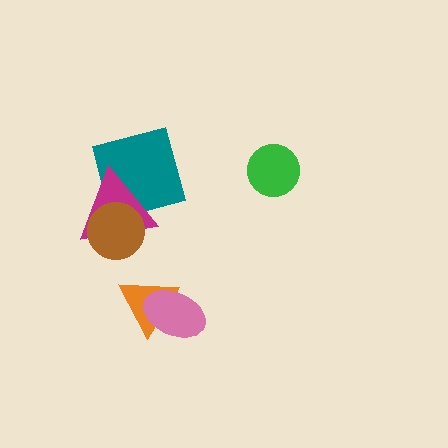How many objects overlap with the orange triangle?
1 object overlaps with the orange triangle.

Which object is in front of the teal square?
The magenta triangle is in front of the teal square.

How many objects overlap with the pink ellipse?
1 object overlaps with the pink ellipse.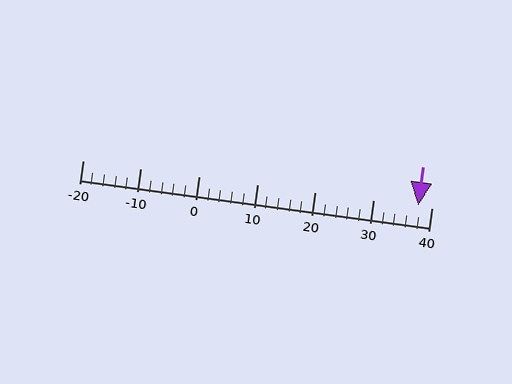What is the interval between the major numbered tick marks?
The major tick marks are spaced 10 units apart.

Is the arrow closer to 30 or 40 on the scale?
The arrow is closer to 40.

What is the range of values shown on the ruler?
The ruler shows values from -20 to 40.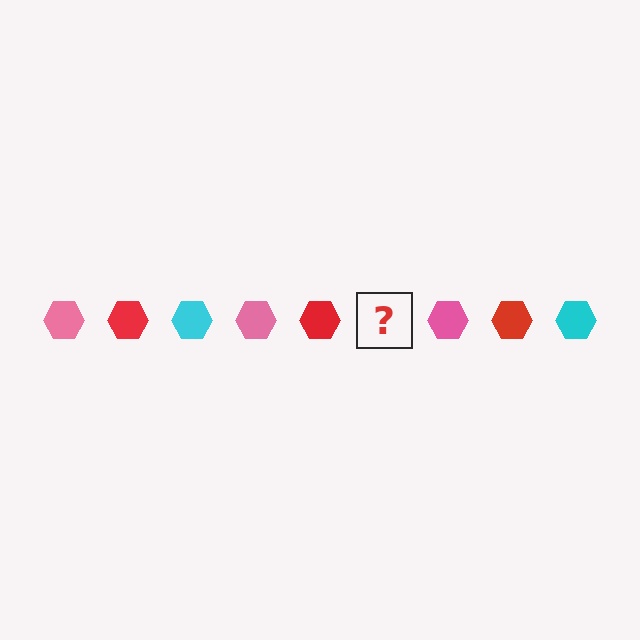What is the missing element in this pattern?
The missing element is a cyan hexagon.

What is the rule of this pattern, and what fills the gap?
The rule is that the pattern cycles through pink, red, cyan hexagons. The gap should be filled with a cyan hexagon.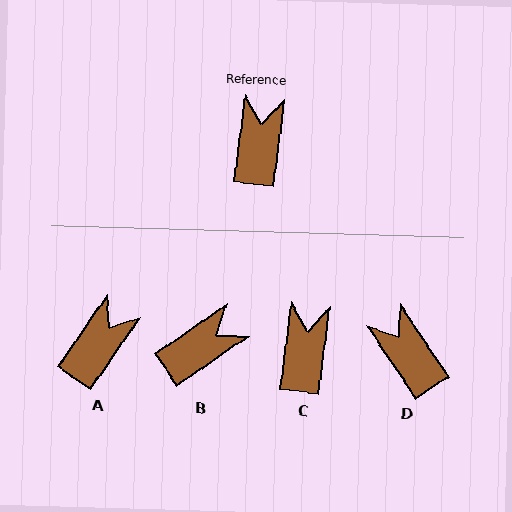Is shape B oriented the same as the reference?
No, it is off by about 49 degrees.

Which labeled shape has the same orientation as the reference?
C.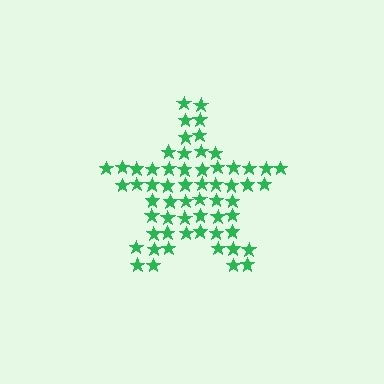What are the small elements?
The small elements are stars.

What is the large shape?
The large shape is a star.